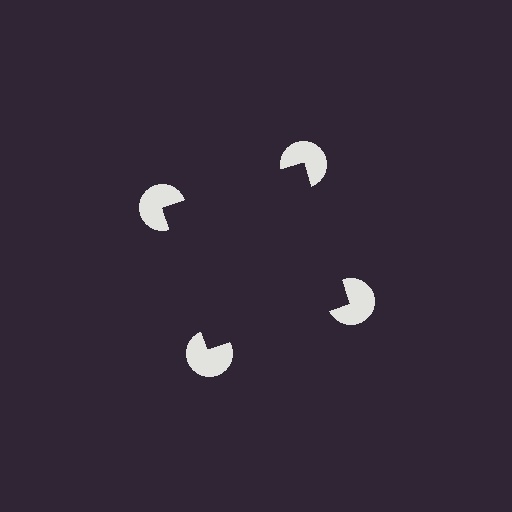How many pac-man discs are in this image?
There are 4 — one at each vertex of the illusory square.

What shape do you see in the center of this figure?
An illusory square — its edges are inferred from the aligned wedge cuts in the pac-man discs, not physically drawn.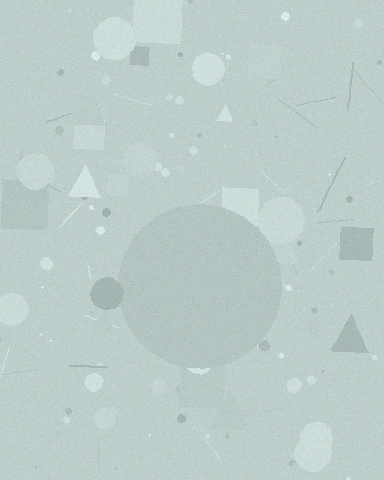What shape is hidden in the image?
A circle is hidden in the image.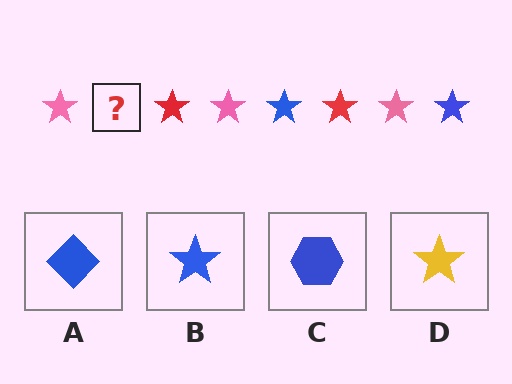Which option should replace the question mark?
Option B.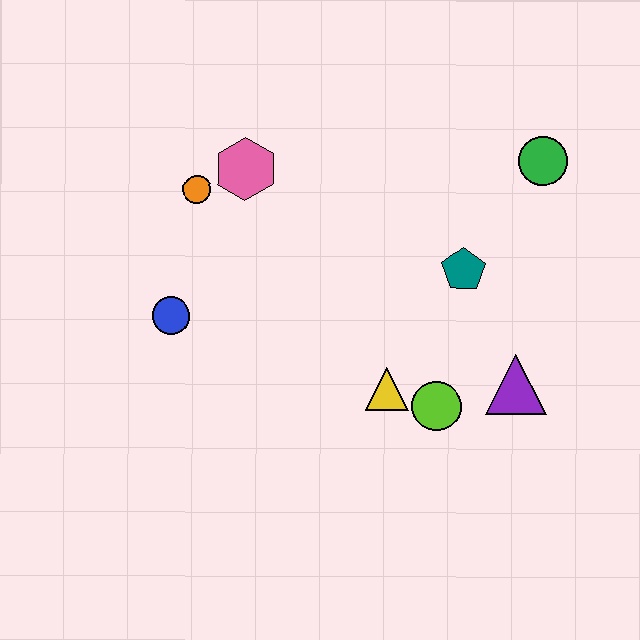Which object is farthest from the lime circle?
The orange circle is farthest from the lime circle.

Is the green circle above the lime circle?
Yes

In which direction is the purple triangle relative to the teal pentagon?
The purple triangle is below the teal pentagon.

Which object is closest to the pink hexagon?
The orange circle is closest to the pink hexagon.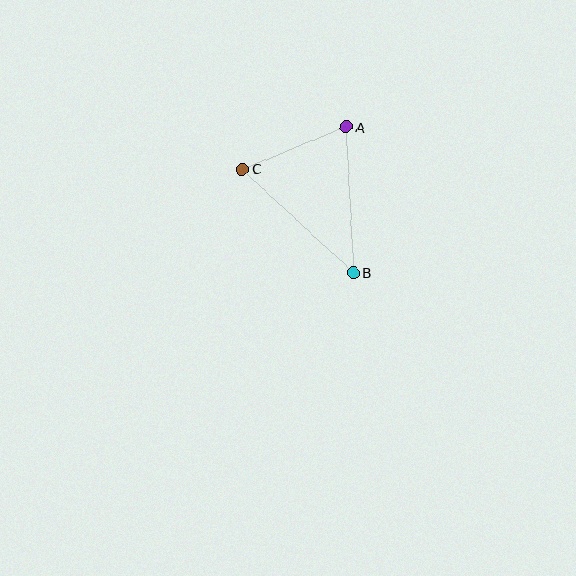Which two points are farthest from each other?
Points B and C are farthest from each other.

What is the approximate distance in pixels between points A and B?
The distance between A and B is approximately 146 pixels.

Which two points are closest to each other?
Points A and C are closest to each other.